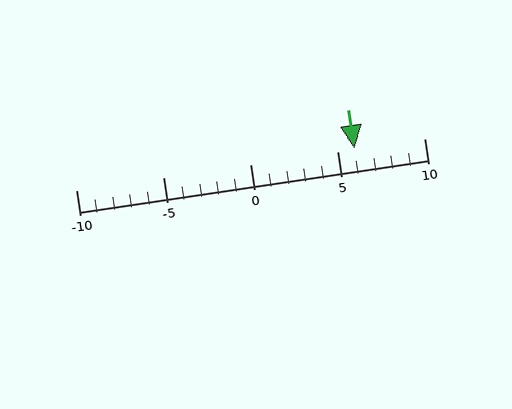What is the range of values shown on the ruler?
The ruler shows values from -10 to 10.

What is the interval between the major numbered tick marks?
The major tick marks are spaced 5 units apart.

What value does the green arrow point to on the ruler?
The green arrow points to approximately 6.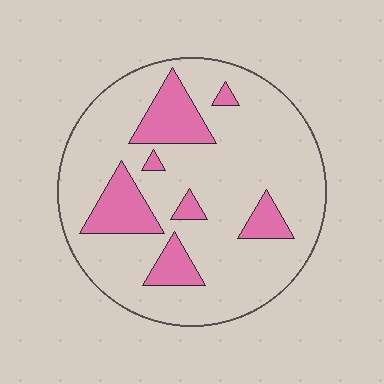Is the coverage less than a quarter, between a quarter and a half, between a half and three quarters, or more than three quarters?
Less than a quarter.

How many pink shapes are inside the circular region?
7.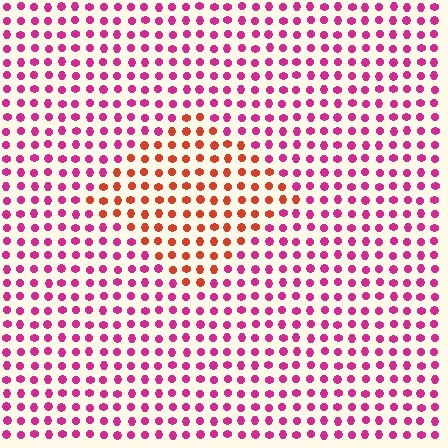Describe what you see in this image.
The image is filled with small magenta elements in a uniform arrangement. A diamond-shaped region is visible where the elements are tinted to a slightly different hue, forming a subtle color boundary.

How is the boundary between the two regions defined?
The boundary is defined purely by a slight shift in hue (about 45 degrees). Spacing, size, and orientation are identical on both sides.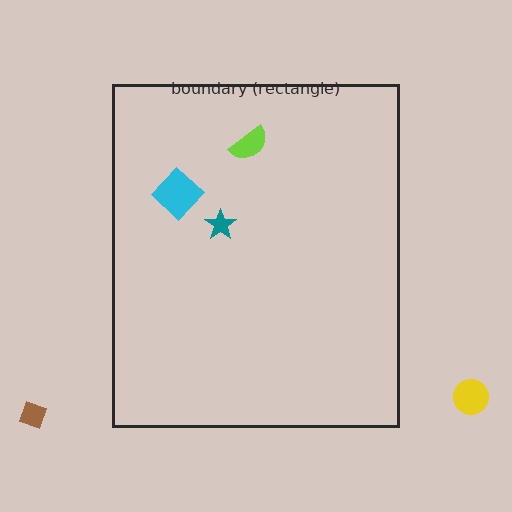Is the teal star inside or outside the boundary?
Inside.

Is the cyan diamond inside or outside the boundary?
Inside.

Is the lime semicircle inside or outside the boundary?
Inside.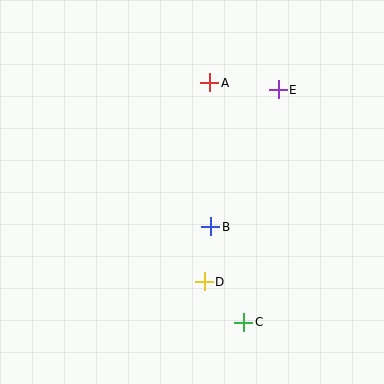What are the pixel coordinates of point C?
Point C is at (244, 322).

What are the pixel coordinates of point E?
Point E is at (278, 90).